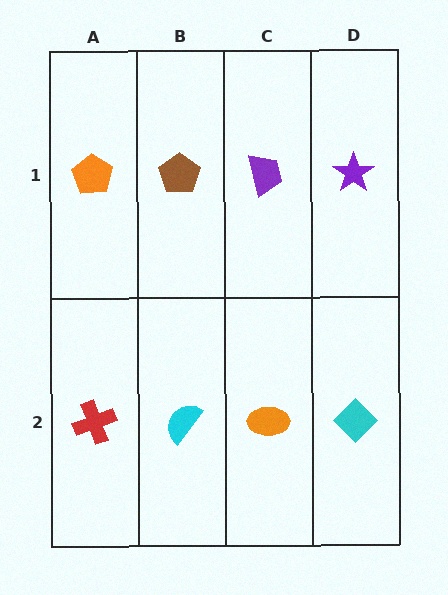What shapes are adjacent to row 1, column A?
A red cross (row 2, column A), a brown pentagon (row 1, column B).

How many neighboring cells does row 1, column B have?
3.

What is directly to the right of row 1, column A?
A brown pentagon.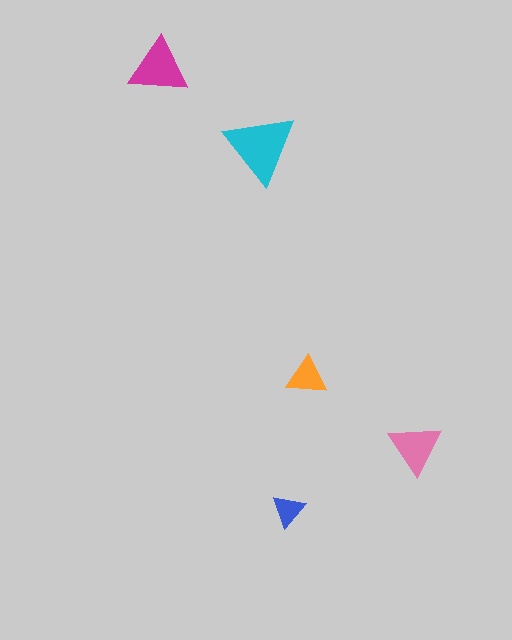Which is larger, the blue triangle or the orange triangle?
The orange one.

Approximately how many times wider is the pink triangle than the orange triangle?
About 1.5 times wider.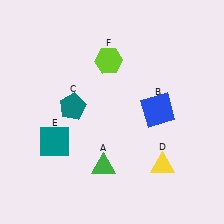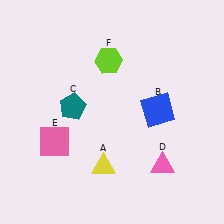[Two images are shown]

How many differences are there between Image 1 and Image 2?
There are 3 differences between the two images.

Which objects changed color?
A changed from green to yellow. D changed from yellow to pink. E changed from teal to pink.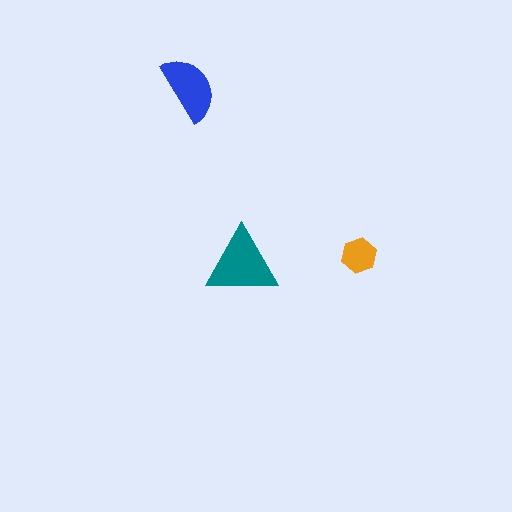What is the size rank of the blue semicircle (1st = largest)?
2nd.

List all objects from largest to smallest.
The teal triangle, the blue semicircle, the orange hexagon.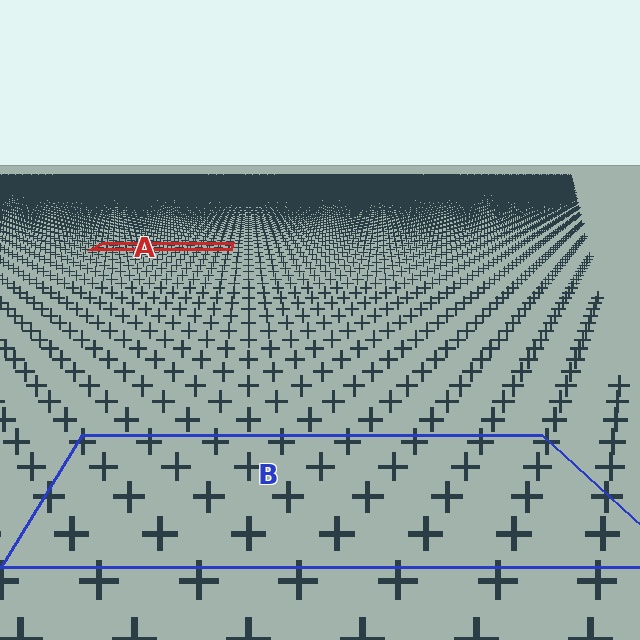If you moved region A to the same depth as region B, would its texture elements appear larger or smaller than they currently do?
They would appear larger. At a closer depth, the same texture elements are projected at a bigger on-screen size.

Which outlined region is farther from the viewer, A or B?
Region A is farther from the viewer — the texture elements inside it appear smaller and more densely packed.